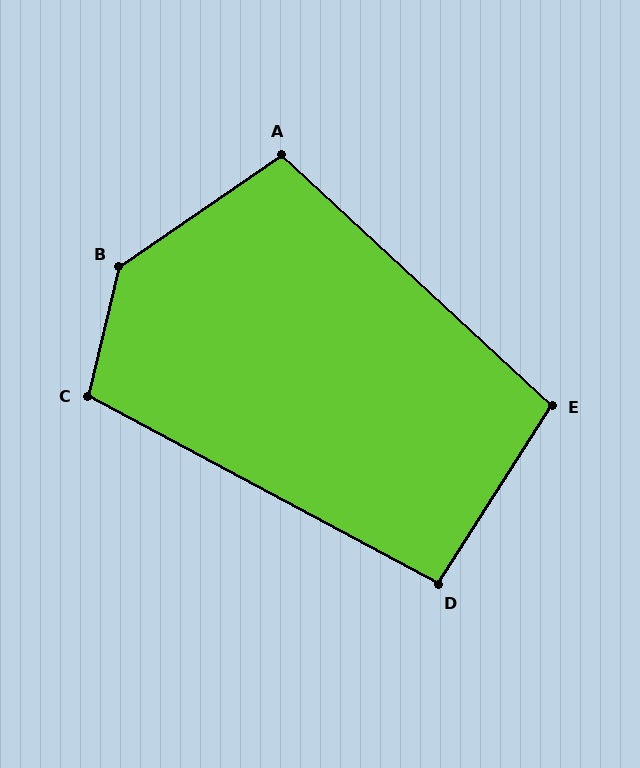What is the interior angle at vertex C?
Approximately 105 degrees (obtuse).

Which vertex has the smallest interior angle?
D, at approximately 94 degrees.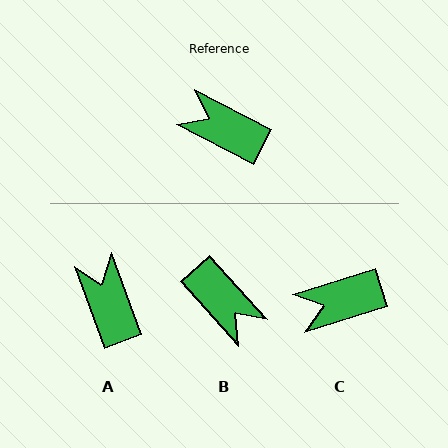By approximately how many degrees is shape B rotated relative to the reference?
Approximately 160 degrees counter-clockwise.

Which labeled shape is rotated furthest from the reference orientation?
B, about 160 degrees away.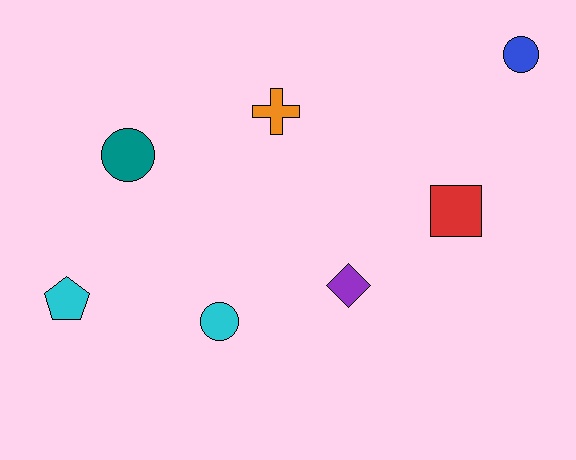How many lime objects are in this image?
There are no lime objects.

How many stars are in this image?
There are no stars.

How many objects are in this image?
There are 7 objects.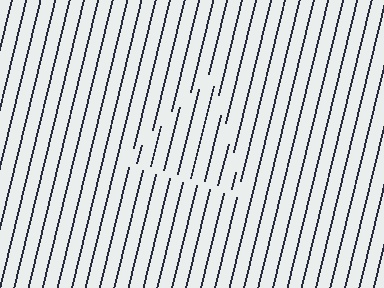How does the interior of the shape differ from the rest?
The interior of the shape contains the same grating, shifted by half a period — the contour is defined by the phase discontinuity where line-ends from the inner and outer gratings abut.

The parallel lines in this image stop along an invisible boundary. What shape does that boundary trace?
An illusory triangle. The interior of the shape contains the same grating, shifted by half a period — the contour is defined by the phase discontinuity where line-ends from the inner and outer gratings abut.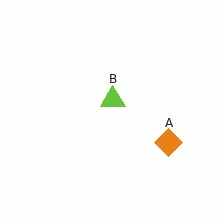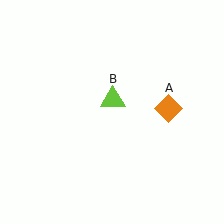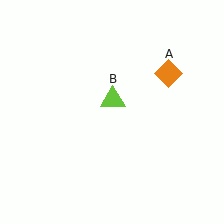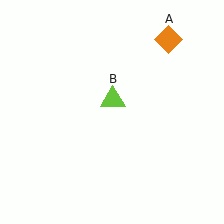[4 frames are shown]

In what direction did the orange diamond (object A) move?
The orange diamond (object A) moved up.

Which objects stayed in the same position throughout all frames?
Lime triangle (object B) remained stationary.